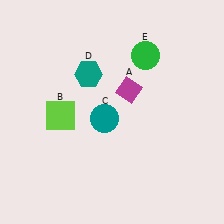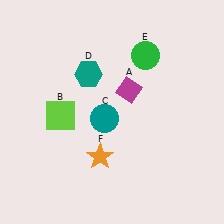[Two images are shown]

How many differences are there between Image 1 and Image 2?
There is 1 difference between the two images.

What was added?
An orange star (F) was added in Image 2.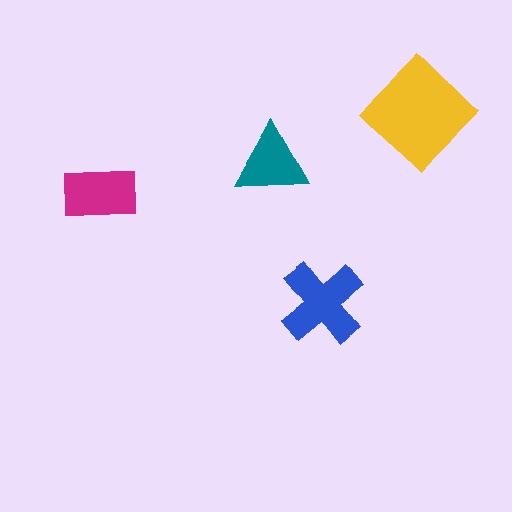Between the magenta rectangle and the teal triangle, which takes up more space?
The magenta rectangle.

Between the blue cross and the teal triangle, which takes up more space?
The blue cross.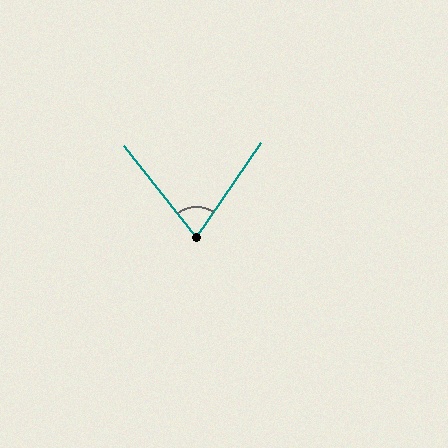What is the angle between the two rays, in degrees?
Approximately 73 degrees.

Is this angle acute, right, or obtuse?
It is acute.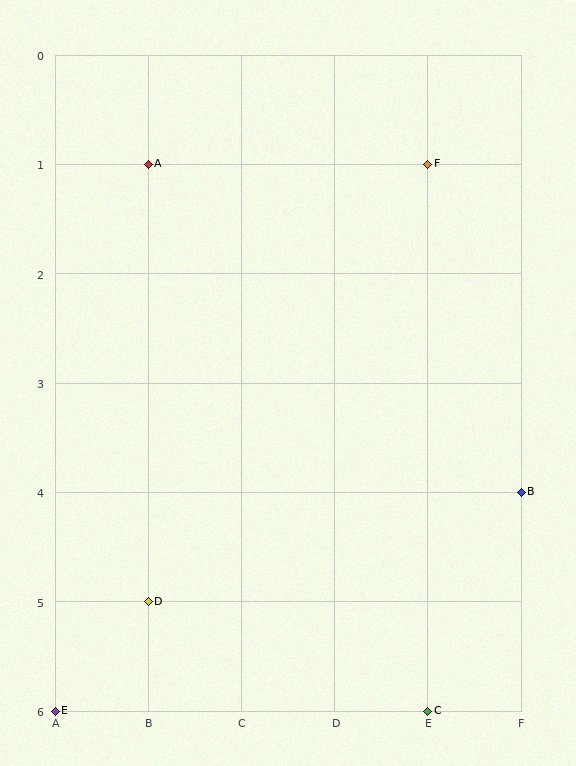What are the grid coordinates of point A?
Point A is at grid coordinates (B, 1).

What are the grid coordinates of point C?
Point C is at grid coordinates (E, 6).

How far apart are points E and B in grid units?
Points E and B are 5 columns and 2 rows apart (about 5.4 grid units diagonally).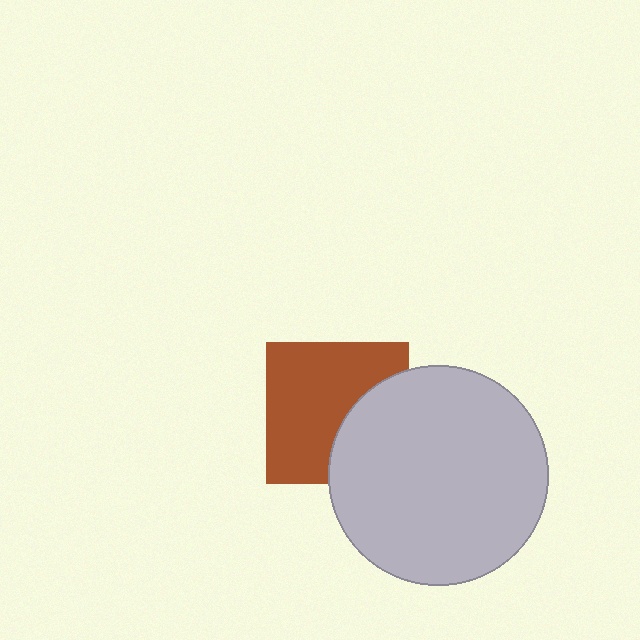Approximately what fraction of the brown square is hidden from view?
Roughly 35% of the brown square is hidden behind the light gray circle.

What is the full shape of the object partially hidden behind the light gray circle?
The partially hidden object is a brown square.